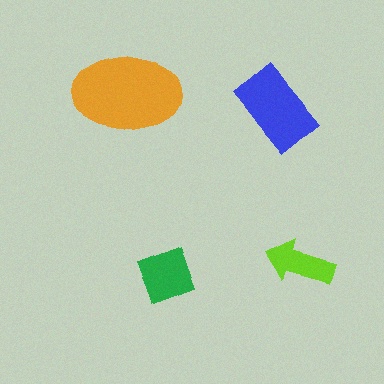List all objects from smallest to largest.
The lime arrow, the green diamond, the blue rectangle, the orange ellipse.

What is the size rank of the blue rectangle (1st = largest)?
2nd.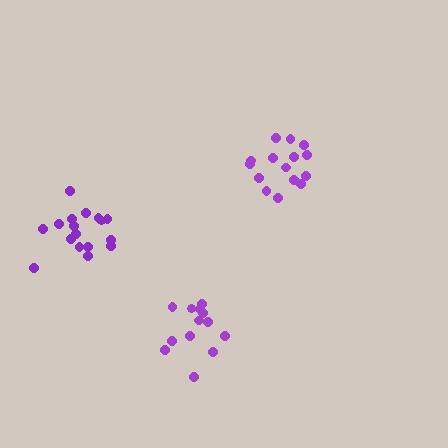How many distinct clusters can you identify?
There are 3 distinct clusters.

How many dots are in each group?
Group 1: 15 dots, Group 2: 17 dots, Group 3: 13 dots (45 total).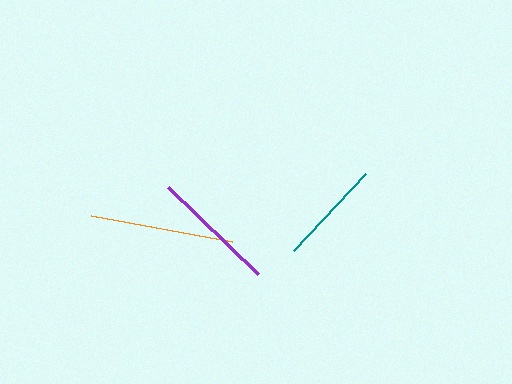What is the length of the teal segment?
The teal segment is approximately 105 pixels long.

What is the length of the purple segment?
The purple segment is approximately 125 pixels long.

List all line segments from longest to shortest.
From longest to shortest: orange, purple, teal.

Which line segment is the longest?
The orange line is the longest at approximately 144 pixels.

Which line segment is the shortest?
The teal line is the shortest at approximately 105 pixels.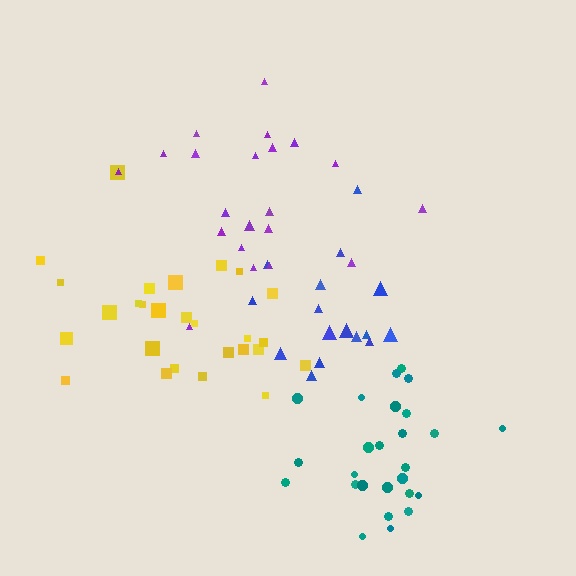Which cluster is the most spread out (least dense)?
Yellow.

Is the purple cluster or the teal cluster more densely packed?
Teal.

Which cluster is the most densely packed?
Teal.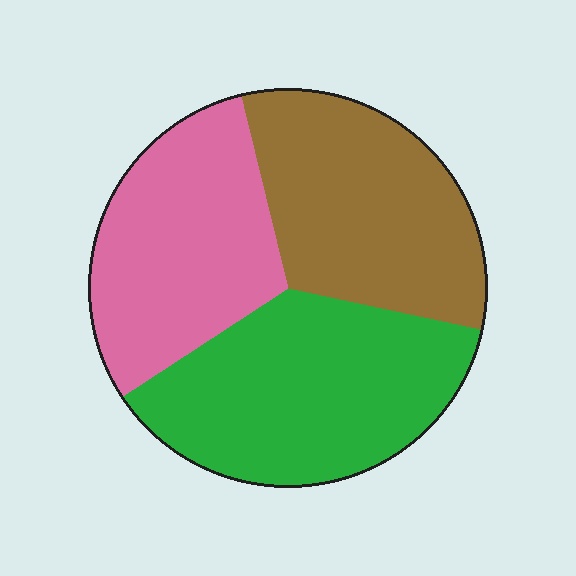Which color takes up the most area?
Green, at roughly 35%.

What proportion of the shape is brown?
Brown takes up between a sixth and a third of the shape.